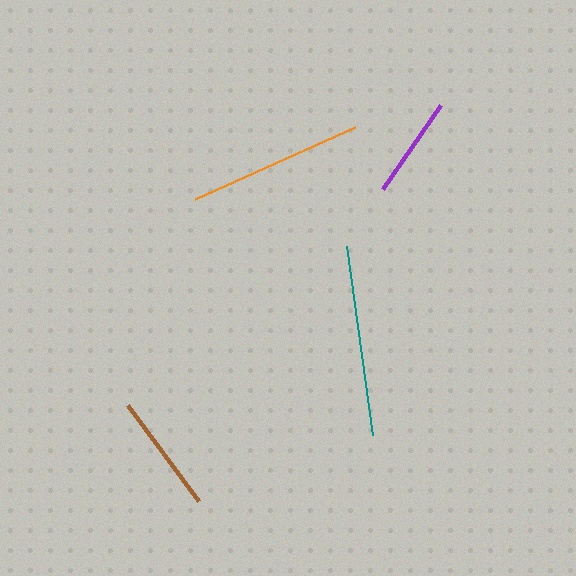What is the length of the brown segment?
The brown segment is approximately 120 pixels long.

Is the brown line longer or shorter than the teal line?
The teal line is longer than the brown line.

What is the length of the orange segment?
The orange segment is approximately 175 pixels long.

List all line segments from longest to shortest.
From longest to shortest: teal, orange, brown, purple.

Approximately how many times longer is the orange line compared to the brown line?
The orange line is approximately 1.5 times the length of the brown line.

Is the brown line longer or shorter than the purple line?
The brown line is longer than the purple line.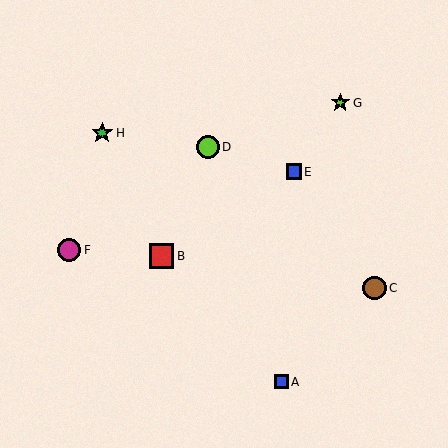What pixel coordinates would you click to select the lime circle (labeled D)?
Click at (208, 147) to select the lime circle D.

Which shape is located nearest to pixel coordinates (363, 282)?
The brown circle (labeled C) at (374, 288) is nearest to that location.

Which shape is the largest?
The red square (labeled B) is the largest.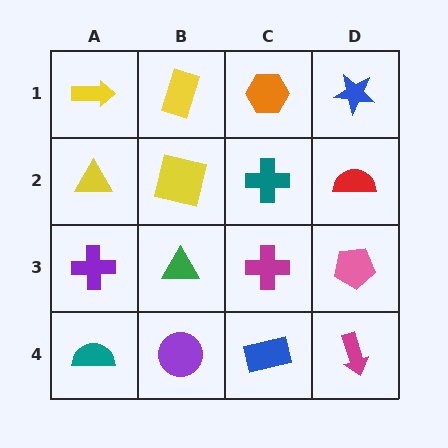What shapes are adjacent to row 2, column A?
A yellow arrow (row 1, column A), a purple cross (row 3, column A), a yellow square (row 2, column B).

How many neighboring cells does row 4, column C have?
3.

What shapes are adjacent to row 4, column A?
A purple cross (row 3, column A), a purple circle (row 4, column B).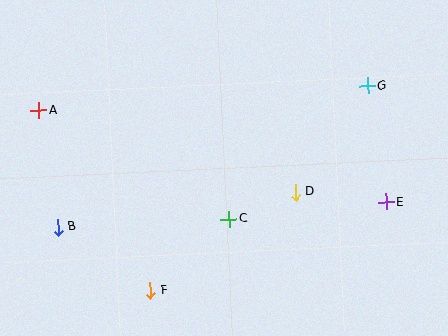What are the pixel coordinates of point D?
Point D is at (296, 192).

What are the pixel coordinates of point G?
Point G is at (368, 86).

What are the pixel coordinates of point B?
Point B is at (58, 227).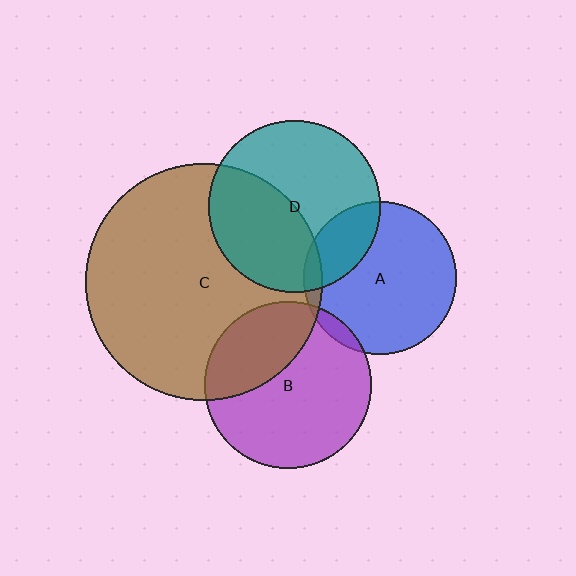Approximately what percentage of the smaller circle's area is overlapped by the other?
Approximately 40%.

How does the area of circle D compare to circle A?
Approximately 1.3 times.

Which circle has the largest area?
Circle C (brown).